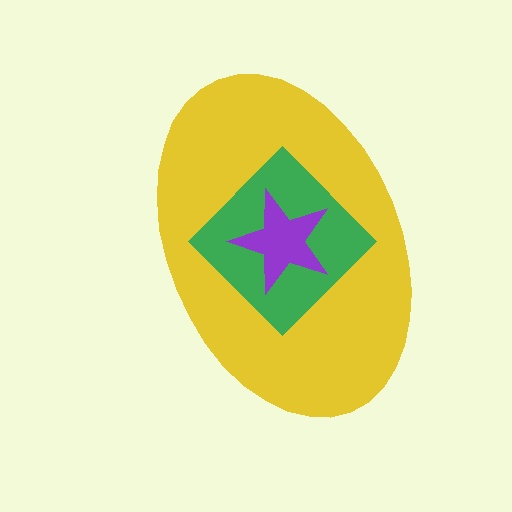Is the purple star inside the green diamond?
Yes.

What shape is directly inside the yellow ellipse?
The green diamond.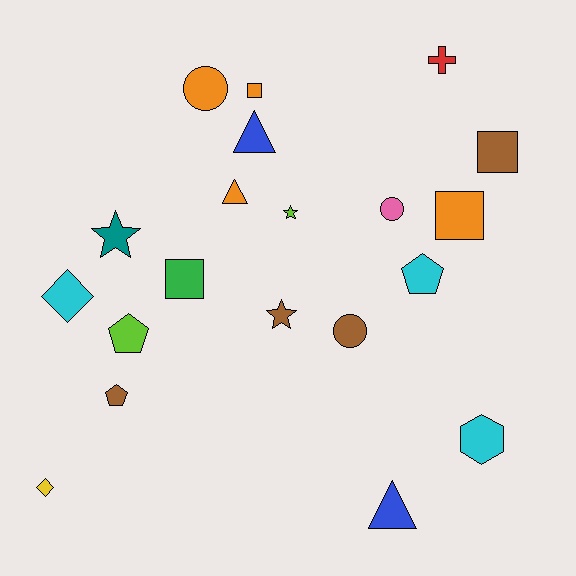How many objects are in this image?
There are 20 objects.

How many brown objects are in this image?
There are 4 brown objects.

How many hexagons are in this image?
There is 1 hexagon.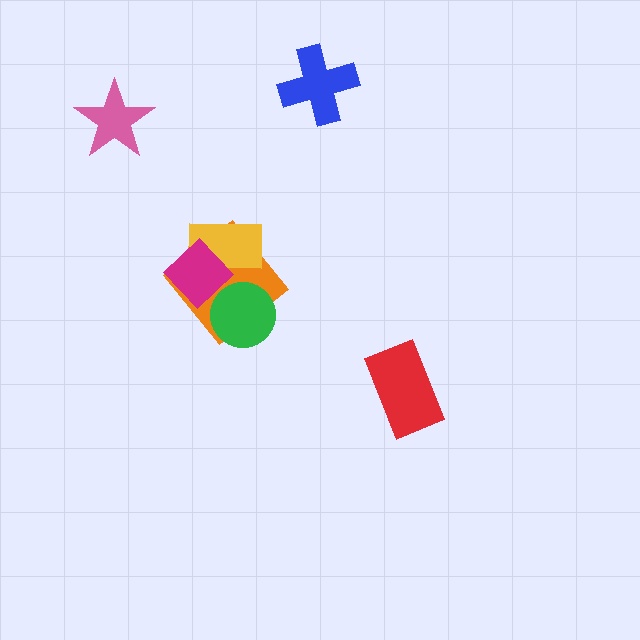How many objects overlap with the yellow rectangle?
2 objects overlap with the yellow rectangle.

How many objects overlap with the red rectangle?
0 objects overlap with the red rectangle.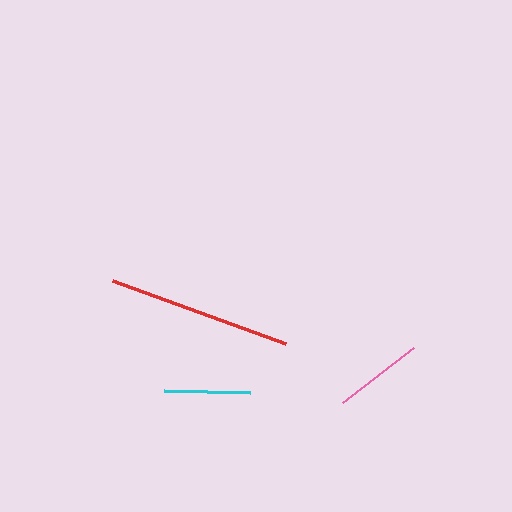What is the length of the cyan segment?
The cyan segment is approximately 86 pixels long.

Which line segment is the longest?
The red line is the longest at approximately 185 pixels.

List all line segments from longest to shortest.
From longest to shortest: red, pink, cyan.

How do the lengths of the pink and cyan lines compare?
The pink and cyan lines are approximately the same length.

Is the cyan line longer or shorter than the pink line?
The pink line is longer than the cyan line.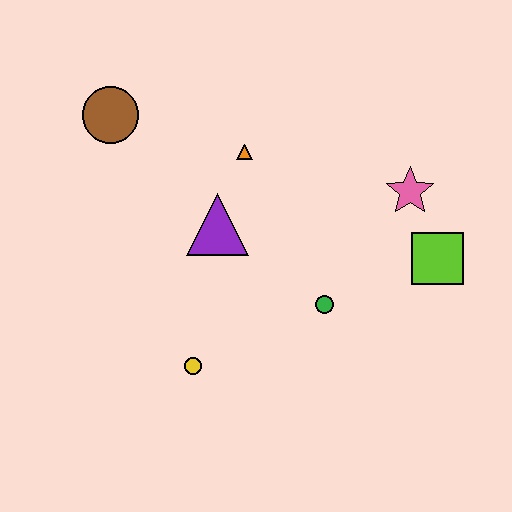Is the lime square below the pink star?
Yes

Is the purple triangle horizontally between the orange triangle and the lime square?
No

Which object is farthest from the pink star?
The brown circle is farthest from the pink star.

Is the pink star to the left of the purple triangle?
No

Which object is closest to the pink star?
The lime square is closest to the pink star.